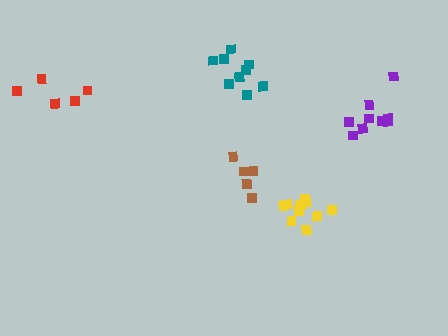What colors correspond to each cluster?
The clusters are colored: brown, yellow, purple, teal, red.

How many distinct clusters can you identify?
There are 5 distinct clusters.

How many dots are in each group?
Group 1: 5 dots, Group 2: 10 dots, Group 3: 9 dots, Group 4: 9 dots, Group 5: 5 dots (38 total).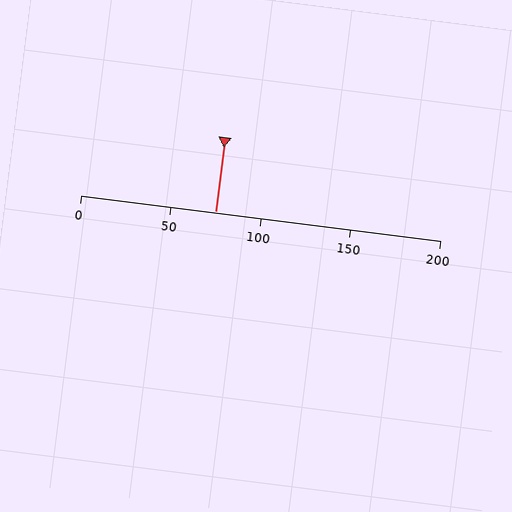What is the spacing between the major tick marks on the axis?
The major ticks are spaced 50 apart.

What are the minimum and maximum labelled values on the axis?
The axis runs from 0 to 200.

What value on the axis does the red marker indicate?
The marker indicates approximately 75.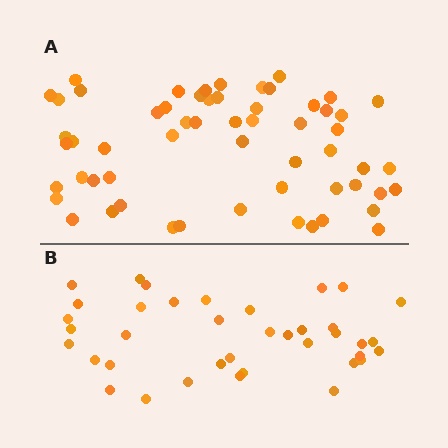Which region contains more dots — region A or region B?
Region A (the top region) has more dots.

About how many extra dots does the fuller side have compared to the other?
Region A has approximately 20 more dots than region B.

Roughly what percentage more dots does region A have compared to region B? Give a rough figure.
About 55% more.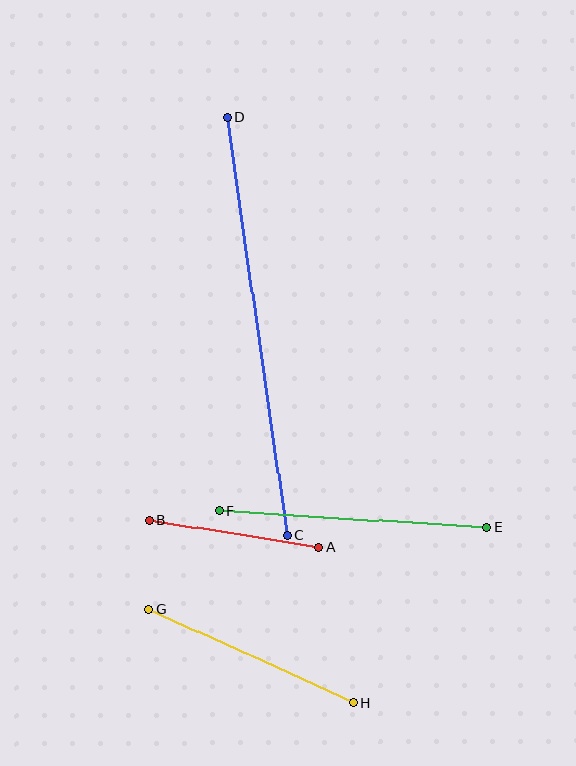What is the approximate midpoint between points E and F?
The midpoint is at approximately (353, 519) pixels.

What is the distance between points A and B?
The distance is approximately 171 pixels.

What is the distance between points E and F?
The distance is approximately 268 pixels.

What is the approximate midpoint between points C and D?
The midpoint is at approximately (257, 326) pixels.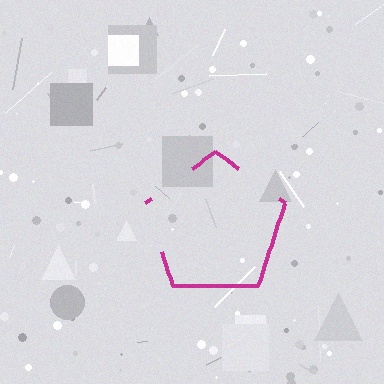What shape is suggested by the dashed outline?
The dashed outline suggests a pentagon.